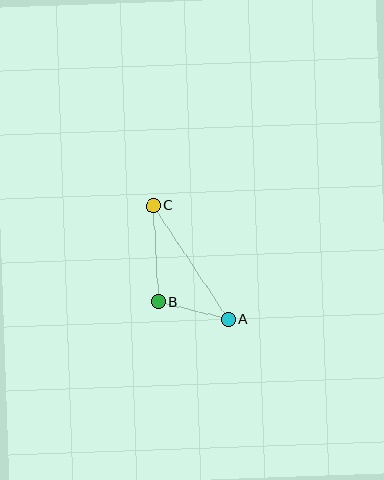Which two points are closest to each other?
Points A and B are closest to each other.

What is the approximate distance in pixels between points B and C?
The distance between B and C is approximately 97 pixels.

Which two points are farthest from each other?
Points A and C are farthest from each other.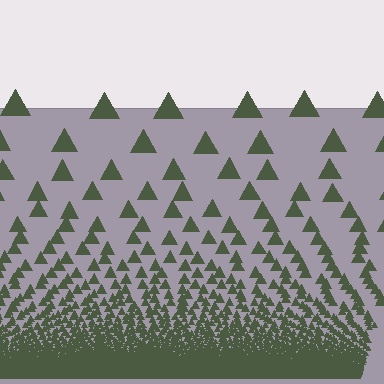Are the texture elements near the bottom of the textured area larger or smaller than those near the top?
Smaller. The gradient is inverted — elements near the bottom are smaller and denser.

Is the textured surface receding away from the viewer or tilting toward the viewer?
The surface appears to tilt toward the viewer. Texture elements get larger and sparser toward the top.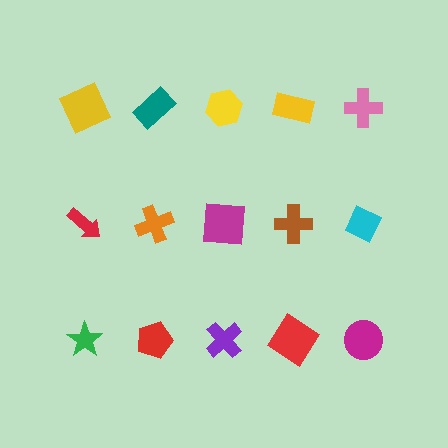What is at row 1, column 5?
A pink cross.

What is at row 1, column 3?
A yellow hexagon.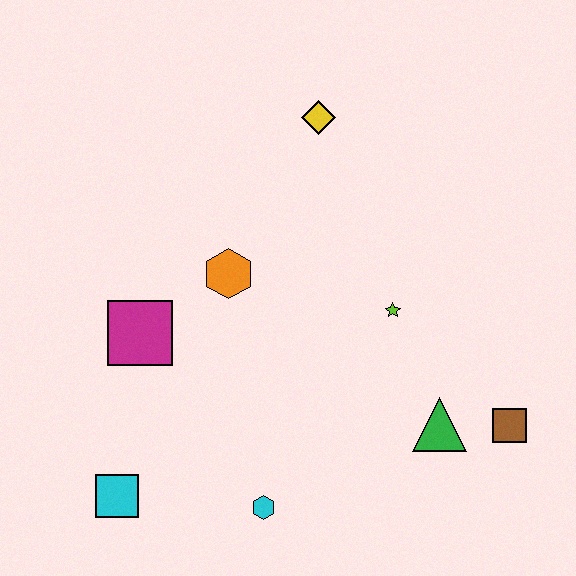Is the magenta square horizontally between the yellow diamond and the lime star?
No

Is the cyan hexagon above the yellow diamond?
No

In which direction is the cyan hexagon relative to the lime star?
The cyan hexagon is below the lime star.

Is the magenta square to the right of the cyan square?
Yes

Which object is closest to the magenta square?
The orange hexagon is closest to the magenta square.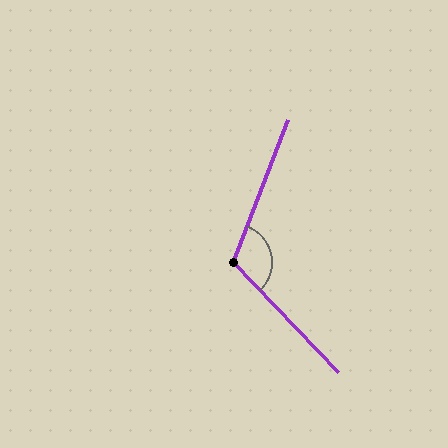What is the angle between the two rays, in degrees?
Approximately 115 degrees.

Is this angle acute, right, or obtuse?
It is obtuse.